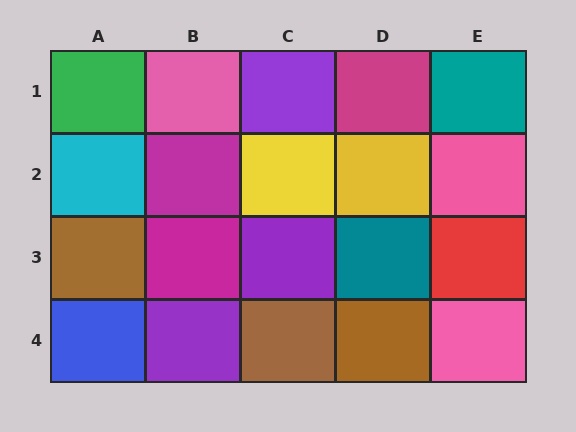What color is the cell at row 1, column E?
Teal.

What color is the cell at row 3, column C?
Purple.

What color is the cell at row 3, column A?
Brown.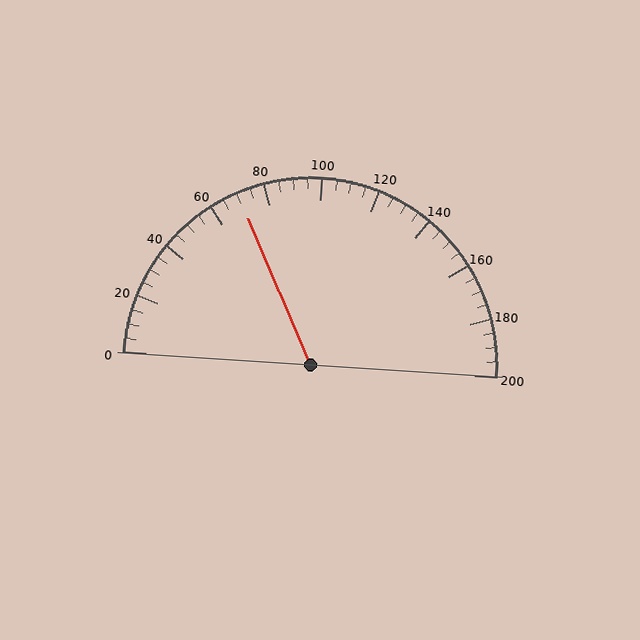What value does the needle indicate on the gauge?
The needle indicates approximately 70.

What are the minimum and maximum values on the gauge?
The gauge ranges from 0 to 200.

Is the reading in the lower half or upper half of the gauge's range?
The reading is in the lower half of the range (0 to 200).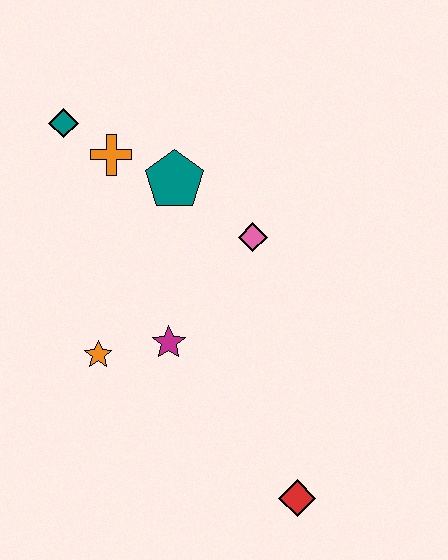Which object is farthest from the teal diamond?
The red diamond is farthest from the teal diamond.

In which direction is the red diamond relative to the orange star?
The red diamond is to the right of the orange star.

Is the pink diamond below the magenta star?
No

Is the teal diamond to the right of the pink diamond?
No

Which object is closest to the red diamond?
The magenta star is closest to the red diamond.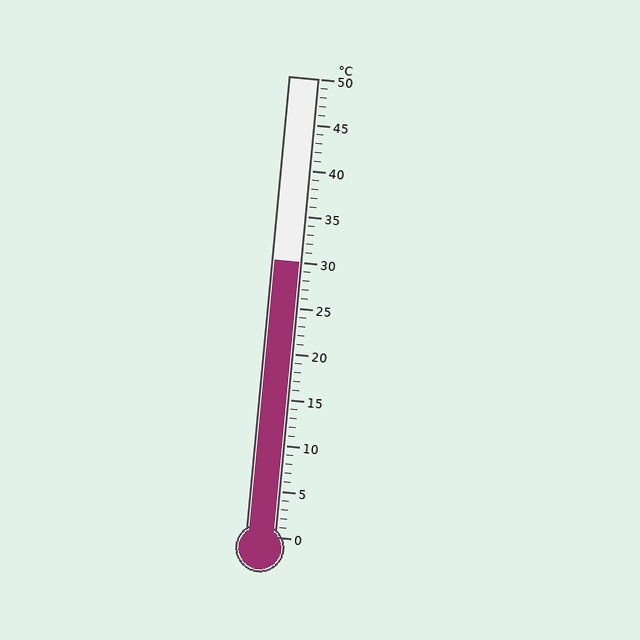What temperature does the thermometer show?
The thermometer shows approximately 30°C.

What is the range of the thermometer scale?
The thermometer scale ranges from 0°C to 50°C.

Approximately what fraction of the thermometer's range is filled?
The thermometer is filled to approximately 60% of its range.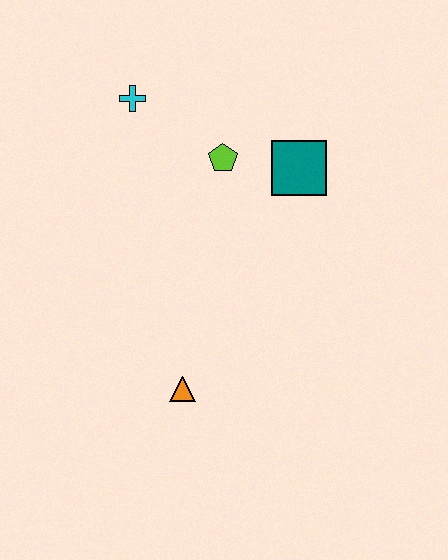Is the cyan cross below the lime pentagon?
No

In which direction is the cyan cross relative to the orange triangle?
The cyan cross is above the orange triangle.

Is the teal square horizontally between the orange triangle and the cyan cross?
No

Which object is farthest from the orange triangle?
The cyan cross is farthest from the orange triangle.